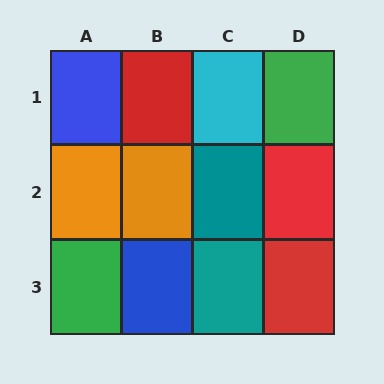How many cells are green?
2 cells are green.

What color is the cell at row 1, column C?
Cyan.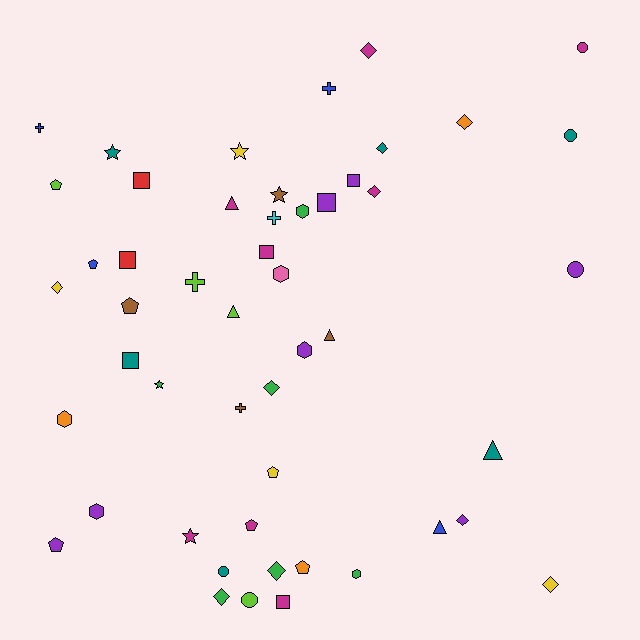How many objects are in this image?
There are 50 objects.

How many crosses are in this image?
There are 5 crosses.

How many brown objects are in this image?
There are 4 brown objects.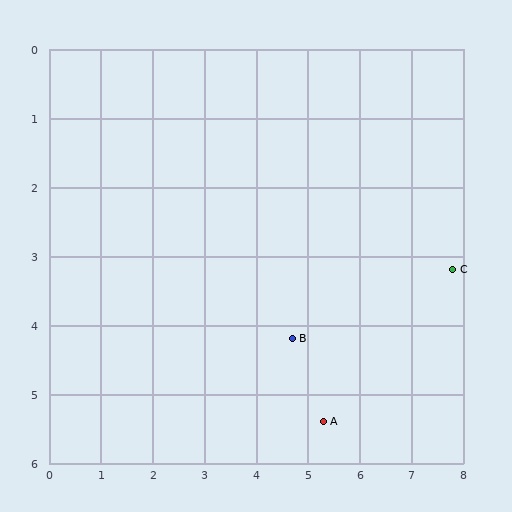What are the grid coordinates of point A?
Point A is at approximately (5.3, 5.4).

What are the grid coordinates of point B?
Point B is at approximately (4.7, 4.2).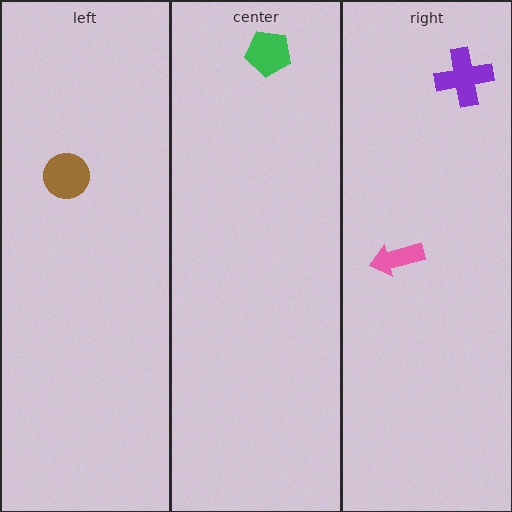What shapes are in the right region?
The purple cross, the pink arrow.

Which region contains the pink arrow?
The right region.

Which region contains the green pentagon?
The center region.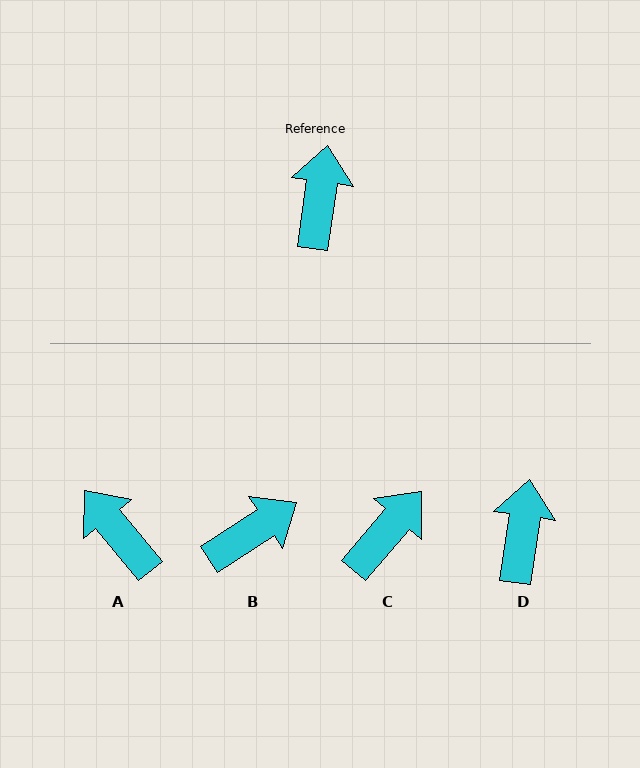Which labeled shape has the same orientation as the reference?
D.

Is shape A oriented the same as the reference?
No, it is off by about 48 degrees.